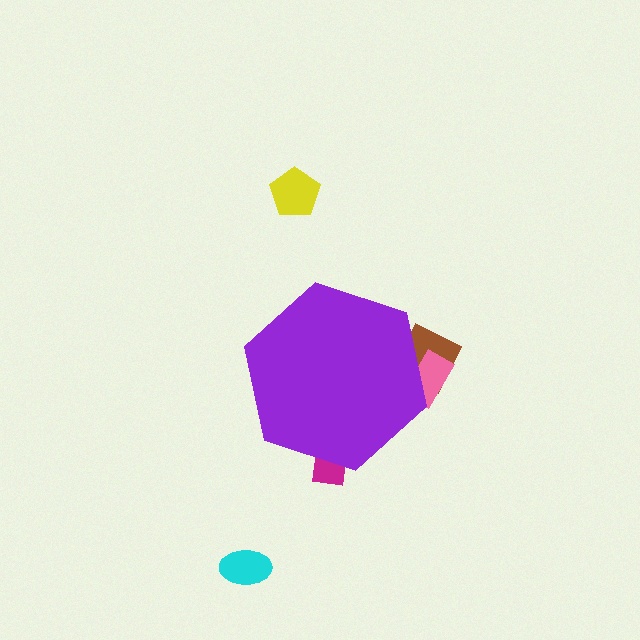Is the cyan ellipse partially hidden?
No, the cyan ellipse is fully visible.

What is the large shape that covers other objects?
A purple hexagon.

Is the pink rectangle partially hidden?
Yes, the pink rectangle is partially hidden behind the purple hexagon.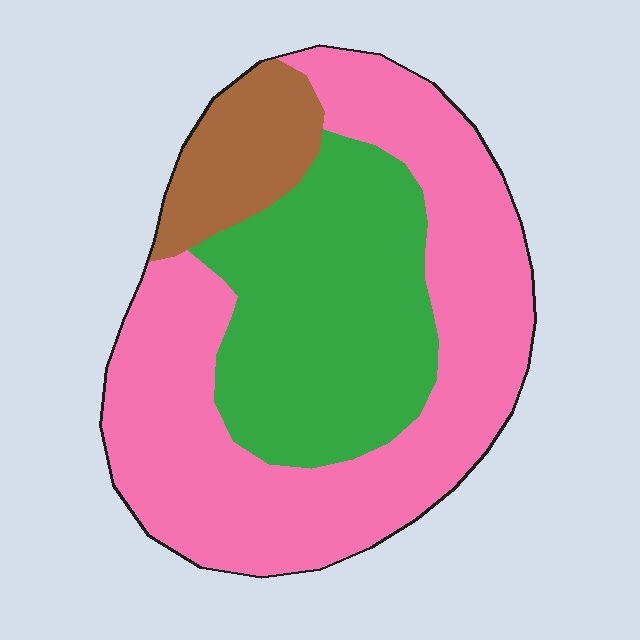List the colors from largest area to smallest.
From largest to smallest: pink, green, brown.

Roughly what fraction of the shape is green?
Green takes up between a third and a half of the shape.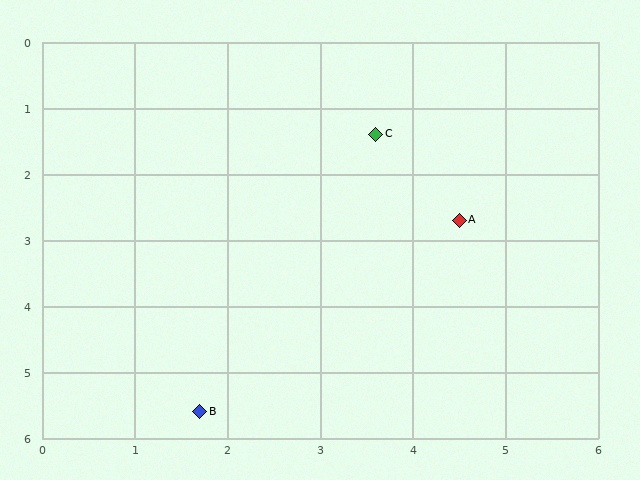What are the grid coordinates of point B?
Point B is at approximately (1.7, 5.6).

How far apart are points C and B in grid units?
Points C and B are about 4.6 grid units apart.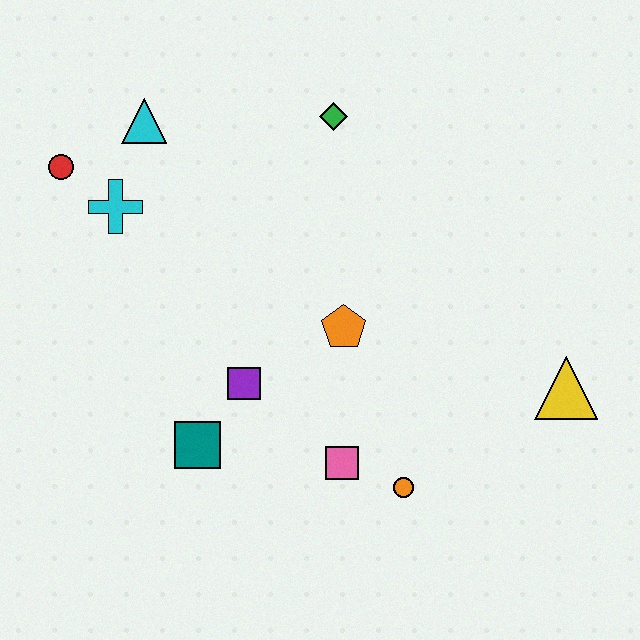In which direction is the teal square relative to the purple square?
The teal square is below the purple square.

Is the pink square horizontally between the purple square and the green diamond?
No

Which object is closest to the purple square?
The teal square is closest to the purple square.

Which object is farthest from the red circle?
The yellow triangle is farthest from the red circle.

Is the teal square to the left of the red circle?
No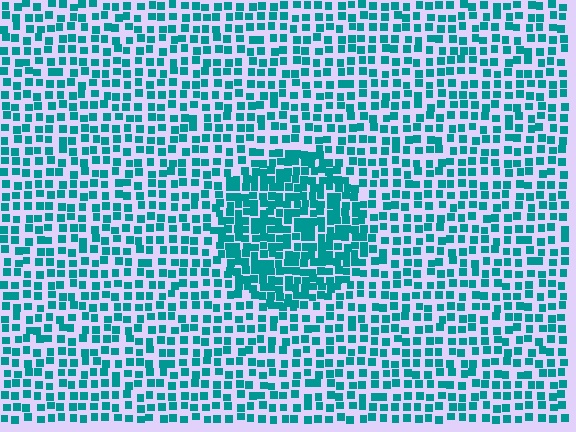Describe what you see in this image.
The image contains small teal elements arranged at two different densities. A circle-shaped region is visible where the elements are more densely packed than the surrounding area.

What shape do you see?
I see a circle.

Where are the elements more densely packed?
The elements are more densely packed inside the circle boundary.